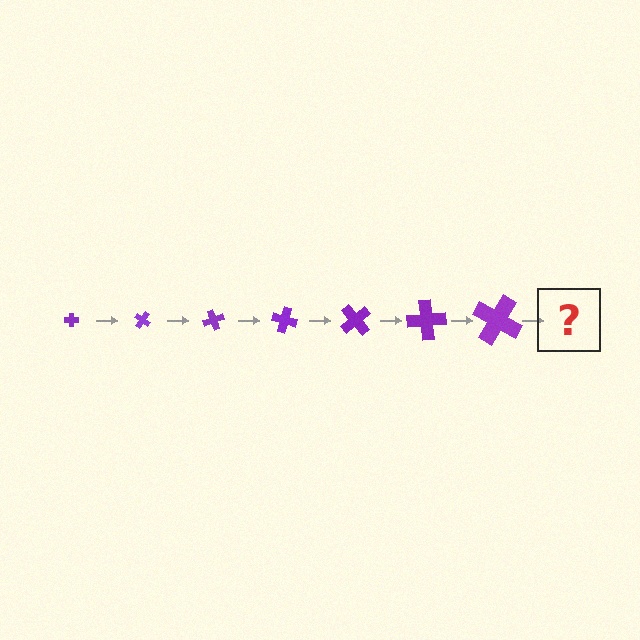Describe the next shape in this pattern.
It should be a cross, larger than the previous one and rotated 245 degrees from the start.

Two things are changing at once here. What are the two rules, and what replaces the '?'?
The two rules are that the cross grows larger each step and it rotates 35 degrees each step. The '?' should be a cross, larger than the previous one and rotated 245 degrees from the start.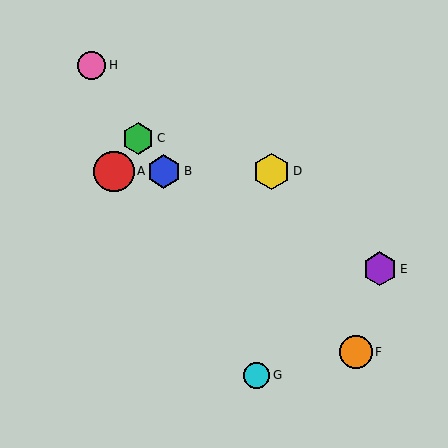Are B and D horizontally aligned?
Yes, both are at y≈171.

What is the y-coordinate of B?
Object B is at y≈171.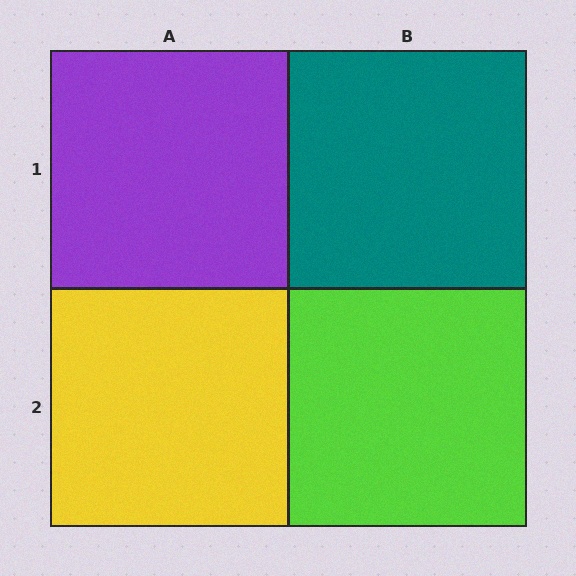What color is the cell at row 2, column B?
Lime.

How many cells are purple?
1 cell is purple.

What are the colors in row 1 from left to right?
Purple, teal.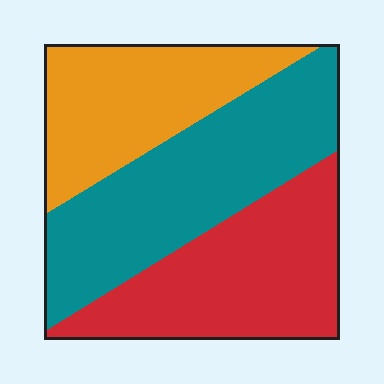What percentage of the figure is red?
Red covers roughly 35% of the figure.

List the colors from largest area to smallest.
From largest to smallest: teal, red, orange.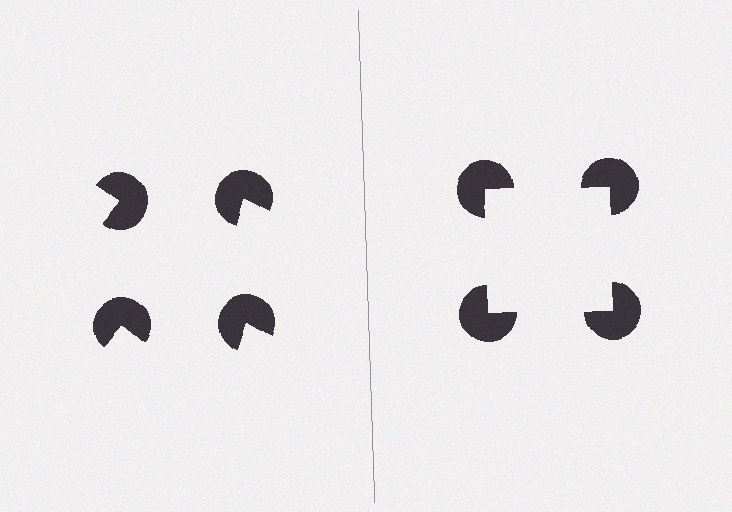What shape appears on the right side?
An illusory square.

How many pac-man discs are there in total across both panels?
8 — 4 on each side.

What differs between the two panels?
The pac-man discs are positioned identically on both sides; only the wedge orientations differ. On the right they align to a square; on the left they are misaligned.